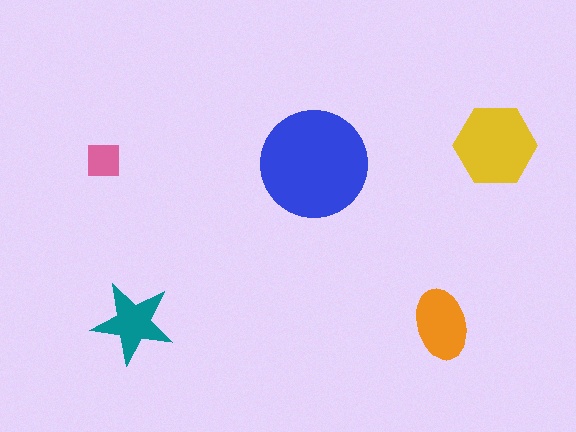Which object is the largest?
The blue circle.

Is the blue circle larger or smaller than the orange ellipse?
Larger.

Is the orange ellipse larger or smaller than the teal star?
Larger.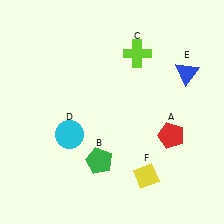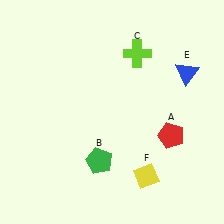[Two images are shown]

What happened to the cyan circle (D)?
The cyan circle (D) was removed in Image 2. It was in the bottom-left area of Image 1.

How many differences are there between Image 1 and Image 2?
There is 1 difference between the two images.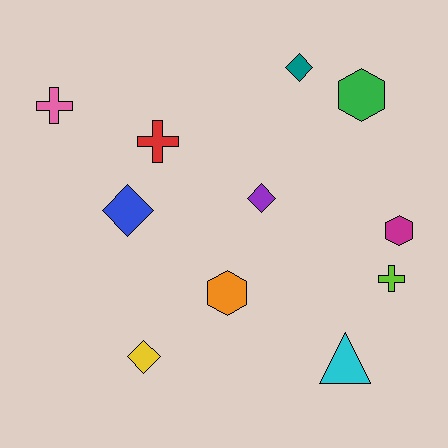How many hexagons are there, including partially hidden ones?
There are 3 hexagons.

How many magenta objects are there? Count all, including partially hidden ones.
There is 1 magenta object.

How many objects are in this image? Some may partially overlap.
There are 11 objects.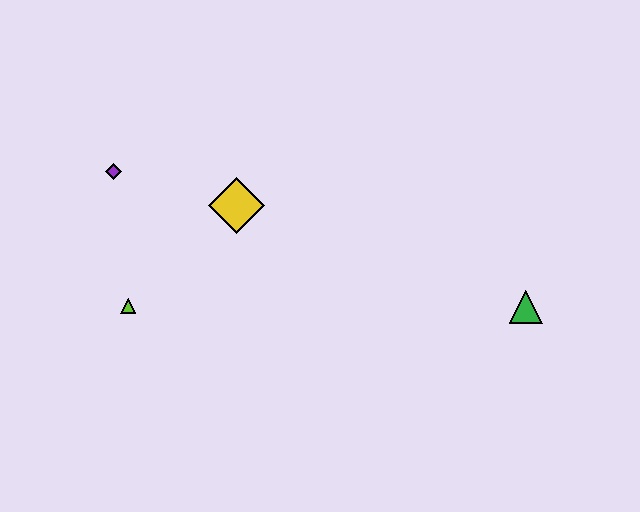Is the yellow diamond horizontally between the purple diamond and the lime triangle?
No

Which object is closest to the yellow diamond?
The purple diamond is closest to the yellow diamond.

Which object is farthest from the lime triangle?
The green triangle is farthest from the lime triangle.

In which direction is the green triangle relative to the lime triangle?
The green triangle is to the right of the lime triangle.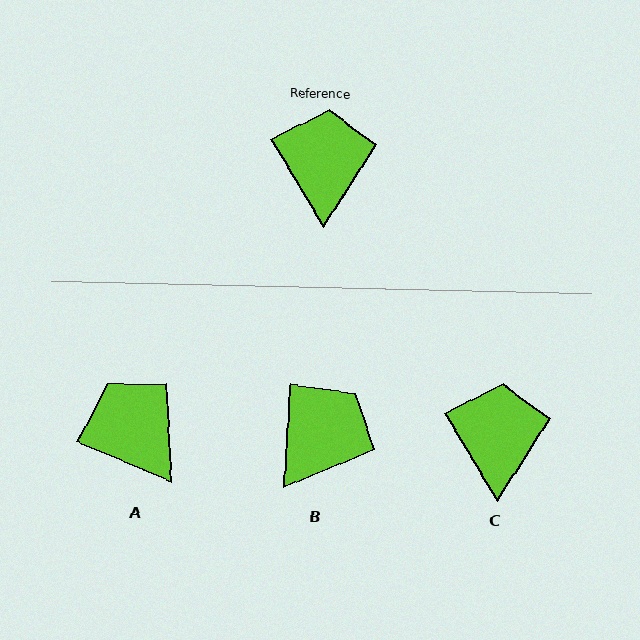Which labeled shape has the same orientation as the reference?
C.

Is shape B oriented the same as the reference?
No, it is off by about 35 degrees.